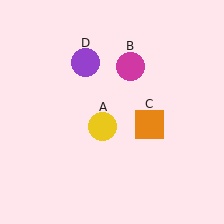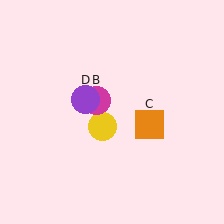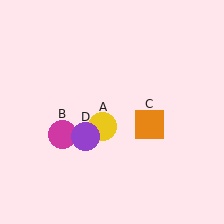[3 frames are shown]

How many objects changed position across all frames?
2 objects changed position: magenta circle (object B), purple circle (object D).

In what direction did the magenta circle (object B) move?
The magenta circle (object B) moved down and to the left.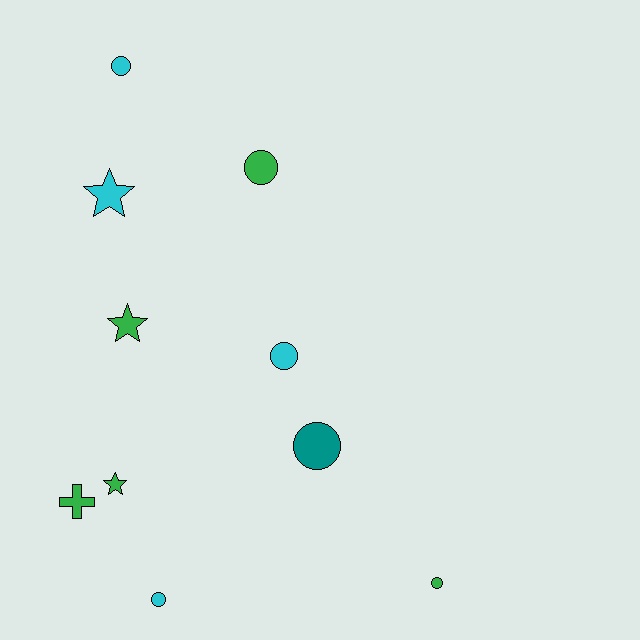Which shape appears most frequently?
Circle, with 6 objects.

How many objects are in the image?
There are 10 objects.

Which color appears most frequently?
Green, with 5 objects.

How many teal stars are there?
There are no teal stars.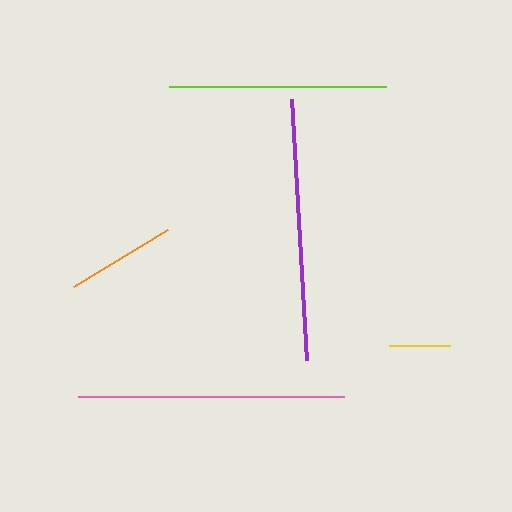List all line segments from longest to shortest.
From longest to shortest: pink, purple, lime, orange, yellow.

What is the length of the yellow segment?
The yellow segment is approximately 61 pixels long.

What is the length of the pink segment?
The pink segment is approximately 266 pixels long.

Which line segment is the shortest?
The yellow line is the shortest at approximately 61 pixels.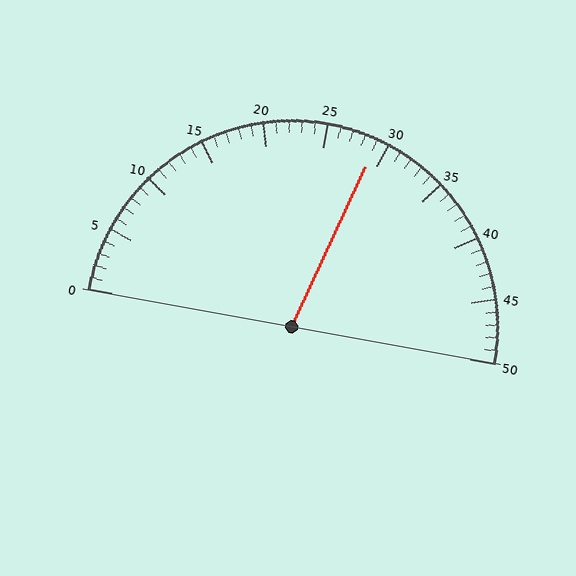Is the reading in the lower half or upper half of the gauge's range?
The reading is in the upper half of the range (0 to 50).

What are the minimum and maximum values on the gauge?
The gauge ranges from 0 to 50.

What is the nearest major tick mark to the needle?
The nearest major tick mark is 30.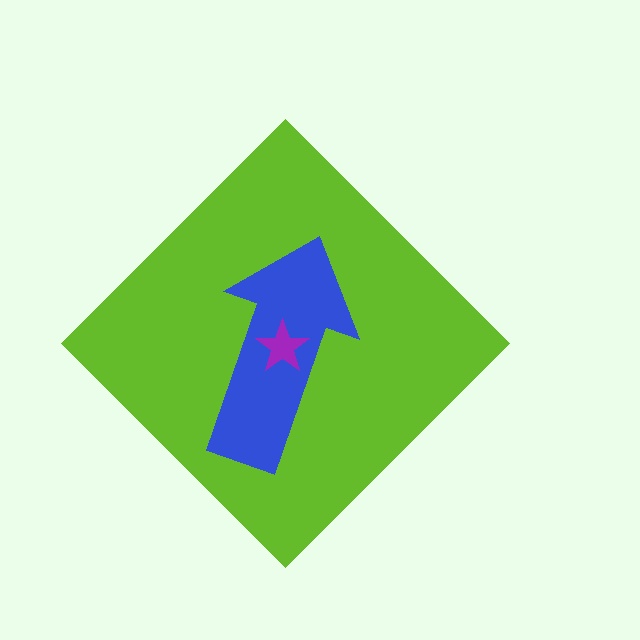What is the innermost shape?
The purple star.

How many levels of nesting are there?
3.